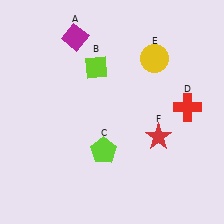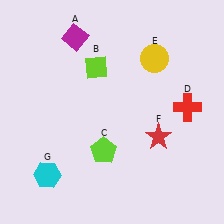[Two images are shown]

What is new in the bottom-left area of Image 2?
A cyan hexagon (G) was added in the bottom-left area of Image 2.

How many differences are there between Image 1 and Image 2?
There is 1 difference between the two images.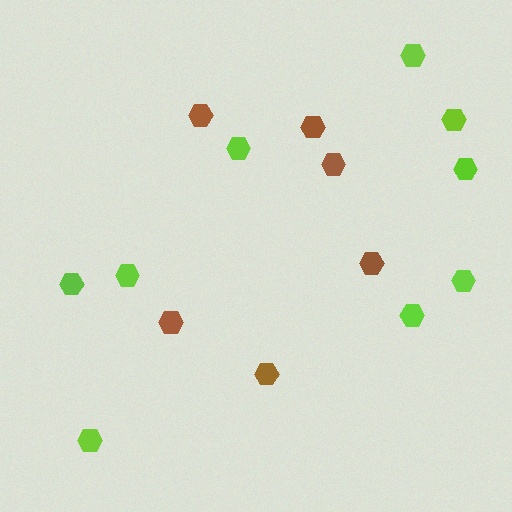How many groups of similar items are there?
There are 2 groups: one group of lime hexagons (9) and one group of brown hexagons (6).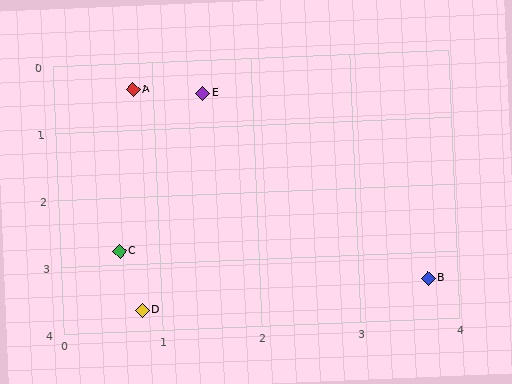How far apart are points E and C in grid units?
Points E and C are about 2.5 grid units apart.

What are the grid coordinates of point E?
Point E is at approximately (1.5, 0.5).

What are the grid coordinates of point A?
Point A is at approximately (0.8, 0.4).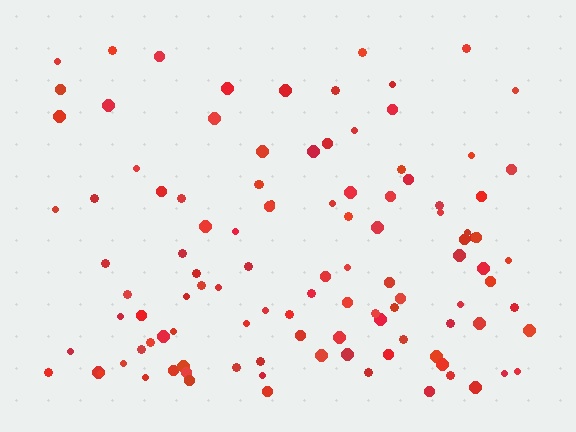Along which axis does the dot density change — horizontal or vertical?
Vertical.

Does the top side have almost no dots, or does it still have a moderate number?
Still a moderate number, just noticeably fewer than the bottom.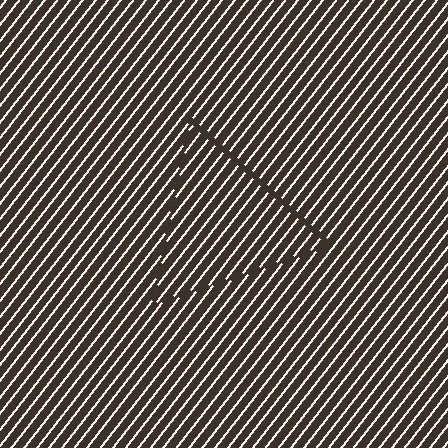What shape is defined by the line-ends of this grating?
An illusory triangle. The interior of the shape contains the same grating, shifted by half a period — the contour is defined by the phase discontinuity where line-ends from the inner and outer gratings abut.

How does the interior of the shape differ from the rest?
The interior of the shape contains the same grating, shifted by half a period — the contour is defined by the phase discontinuity where line-ends from the inner and outer gratings abut.